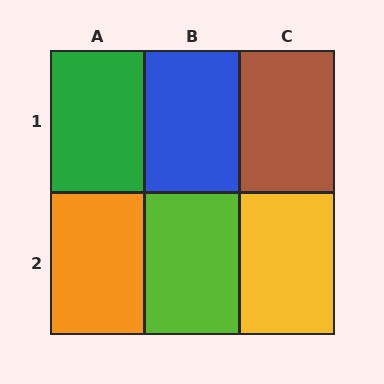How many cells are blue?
1 cell is blue.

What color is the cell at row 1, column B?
Blue.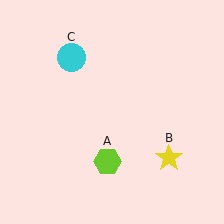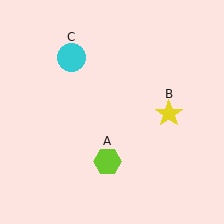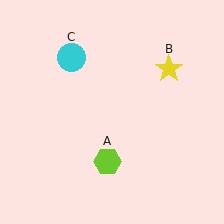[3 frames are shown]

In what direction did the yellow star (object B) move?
The yellow star (object B) moved up.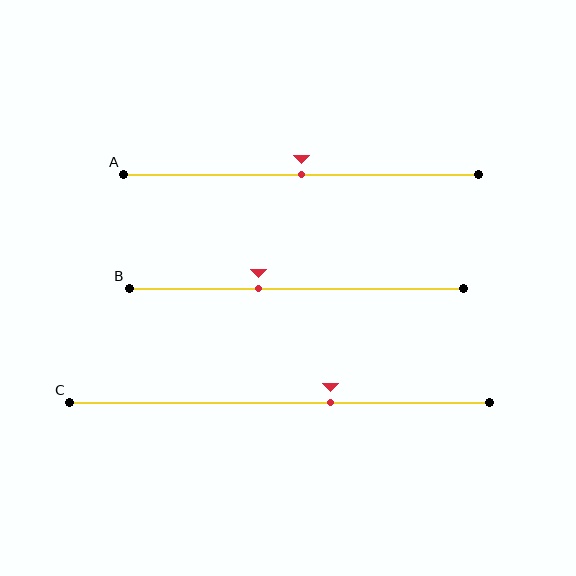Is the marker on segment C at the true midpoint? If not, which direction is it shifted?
No, the marker on segment C is shifted to the right by about 12% of the segment length.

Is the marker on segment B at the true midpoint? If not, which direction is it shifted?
No, the marker on segment B is shifted to the left by about 11% of the segment length.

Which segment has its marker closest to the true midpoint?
Segment A has its marker closest to the true midpoint.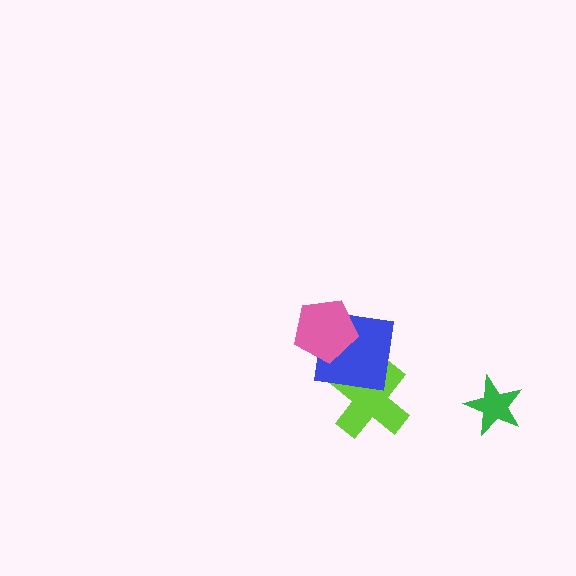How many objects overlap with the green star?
0 objects overlap with the green star.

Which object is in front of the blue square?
The pink pentagon is in front of the blue square.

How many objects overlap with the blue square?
2 objects overlap with the blue square.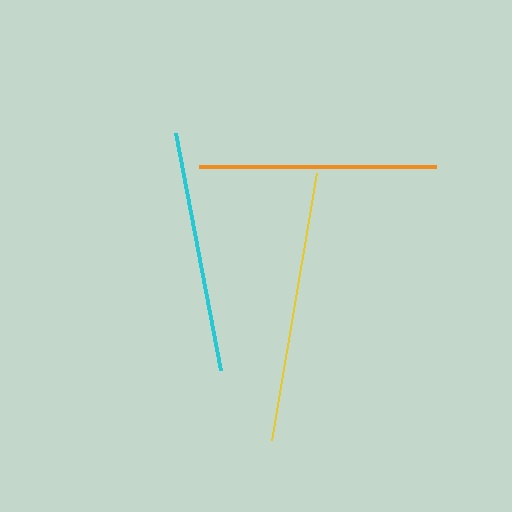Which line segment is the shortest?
The orange line is the shortest at approximately 237 pixels.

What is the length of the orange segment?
The orange segment is approximately 237 pixels long.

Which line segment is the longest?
The yellow line is the longest at approximately 271 pixels.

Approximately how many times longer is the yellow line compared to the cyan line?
The yellow line is approximately 1.1 times the length of the cyan line.